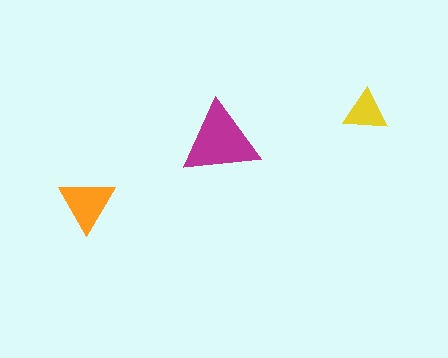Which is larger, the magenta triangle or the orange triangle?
The magenta one.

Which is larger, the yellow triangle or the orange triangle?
The orange one.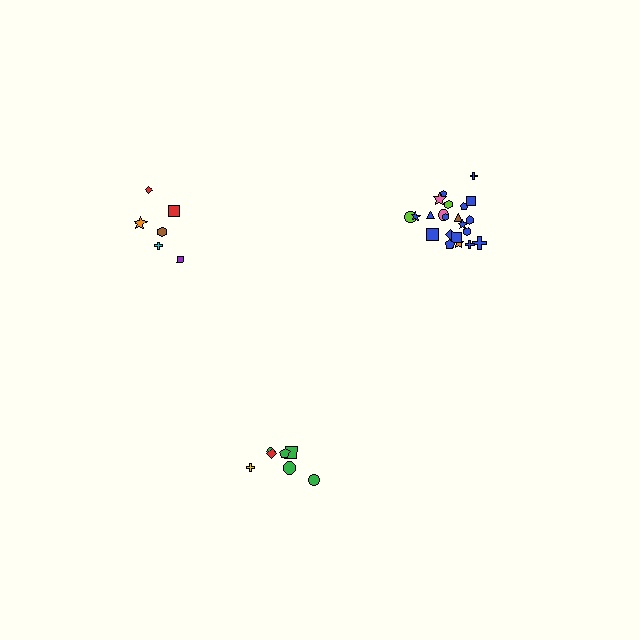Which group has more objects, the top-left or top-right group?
The top-right group.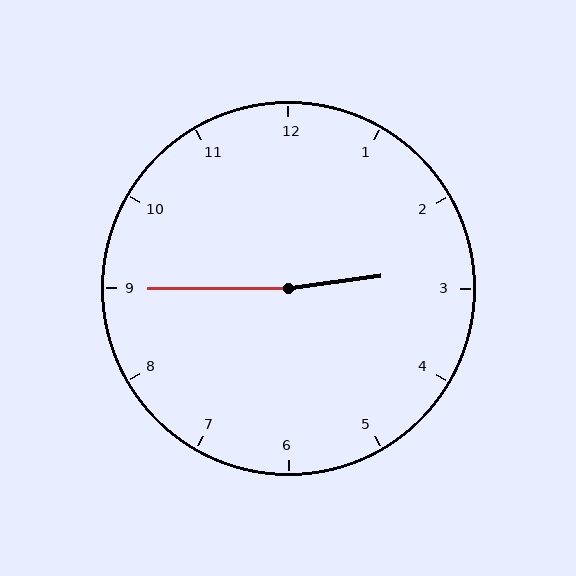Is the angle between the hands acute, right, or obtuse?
It is obtuse.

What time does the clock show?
2:45.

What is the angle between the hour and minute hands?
Approximately 172 degrees.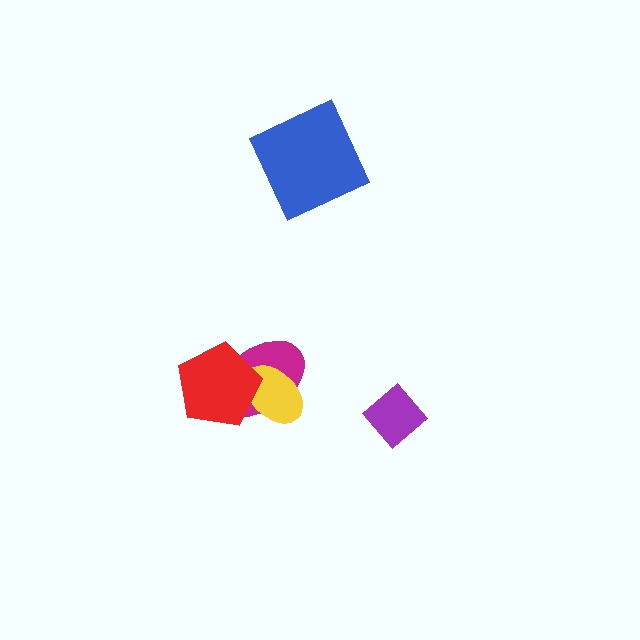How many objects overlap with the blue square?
0 objects overlap with the blue square.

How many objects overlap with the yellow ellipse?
2 objects overlap with the yellow ellipse.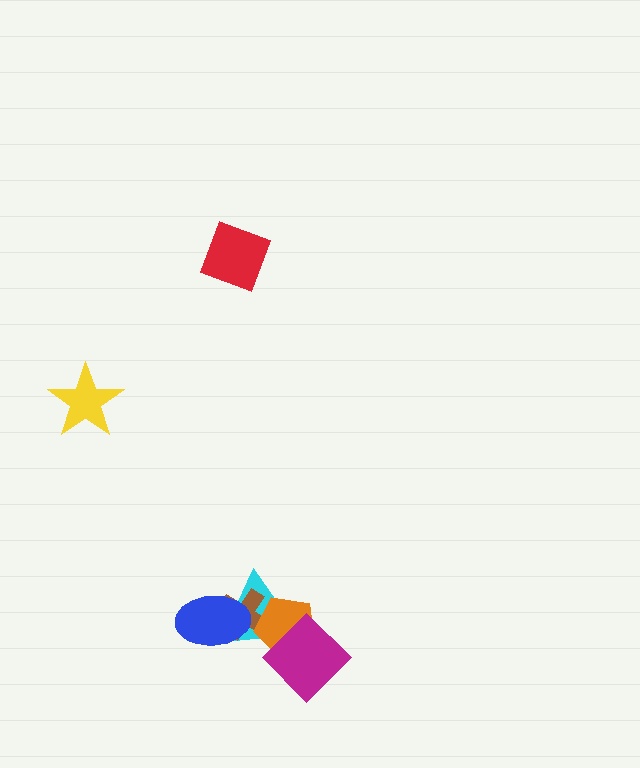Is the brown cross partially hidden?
Yes, it is partially covered by another shape.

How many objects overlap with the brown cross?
3 objects overlap with the brown cross.